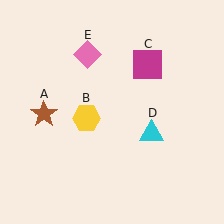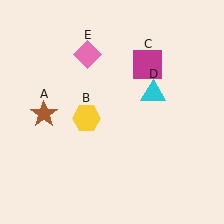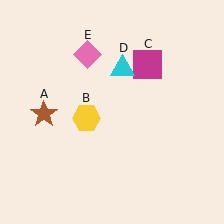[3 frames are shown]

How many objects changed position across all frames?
1 object changed position: cyan triangle (object D).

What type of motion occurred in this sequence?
The cyan triangle (object D) rotated counterclockwise around the center of the scene.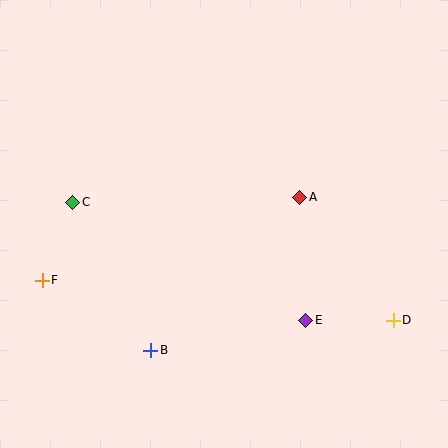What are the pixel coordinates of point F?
Point F is at (42, 280).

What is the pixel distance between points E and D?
The distance between E and D is 87 pixels.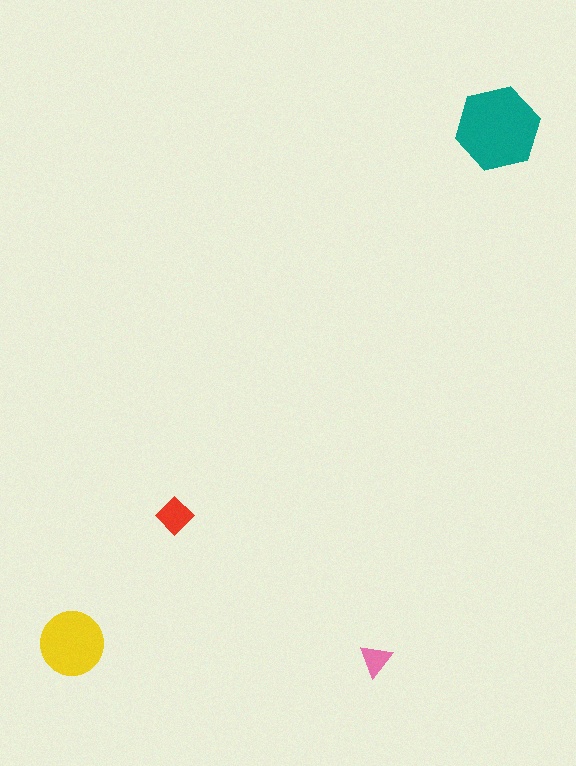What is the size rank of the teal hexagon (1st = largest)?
1st.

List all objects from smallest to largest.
The pink triangle, the red diamond, the yellow circle, the teal hexagon.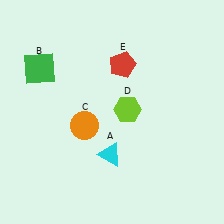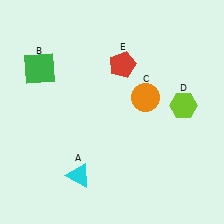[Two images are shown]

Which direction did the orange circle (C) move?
The orange circle (C) moved right.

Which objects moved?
The objects that moved are: the cyan triangle (A), the orange circle (C), the lime hexagon (D).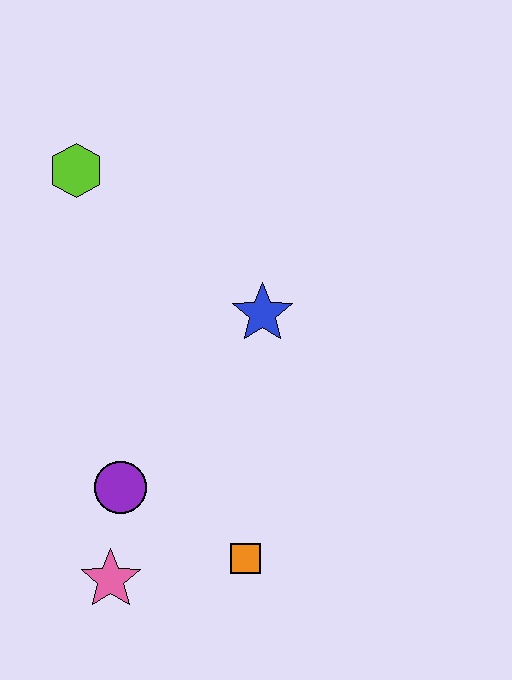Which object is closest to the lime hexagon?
The blue star is closest to the lime hexagon.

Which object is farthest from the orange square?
The lime hexagon is farthest from the orange square.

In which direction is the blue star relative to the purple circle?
The blue star is above the purple circle.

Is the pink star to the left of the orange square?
Yes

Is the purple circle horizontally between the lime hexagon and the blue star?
Yes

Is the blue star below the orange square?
No